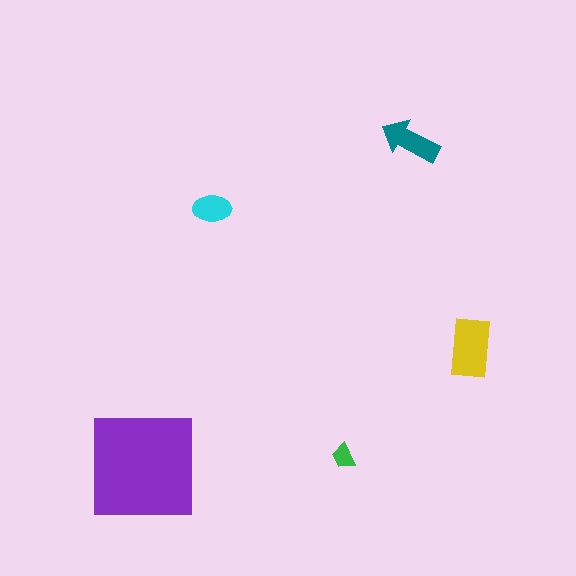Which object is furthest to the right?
The yellow rectangle is rightmost.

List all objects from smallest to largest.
The green trapezoid, the cyan ellipse, the teal arrow, the yellow rectangle, the purple square.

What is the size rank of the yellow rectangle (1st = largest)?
2nd.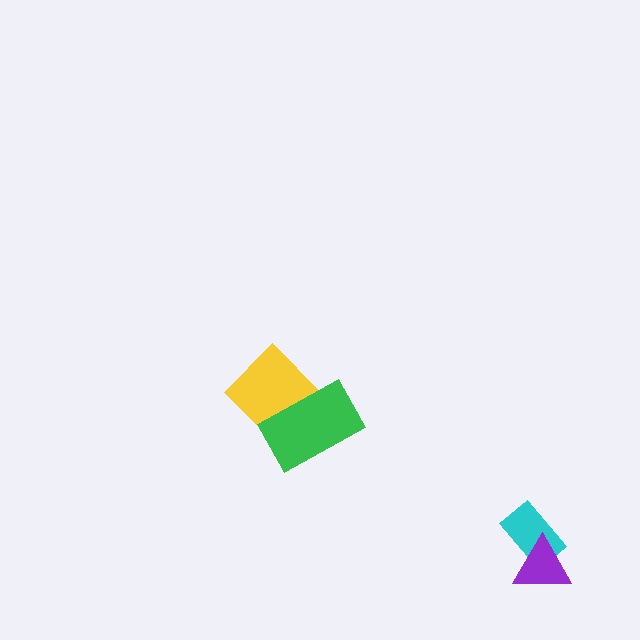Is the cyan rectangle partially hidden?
Yes, it is partially covered by another shape.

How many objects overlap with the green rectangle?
1 object overlaps with the green rectangle.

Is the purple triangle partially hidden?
No, no other shape covers it.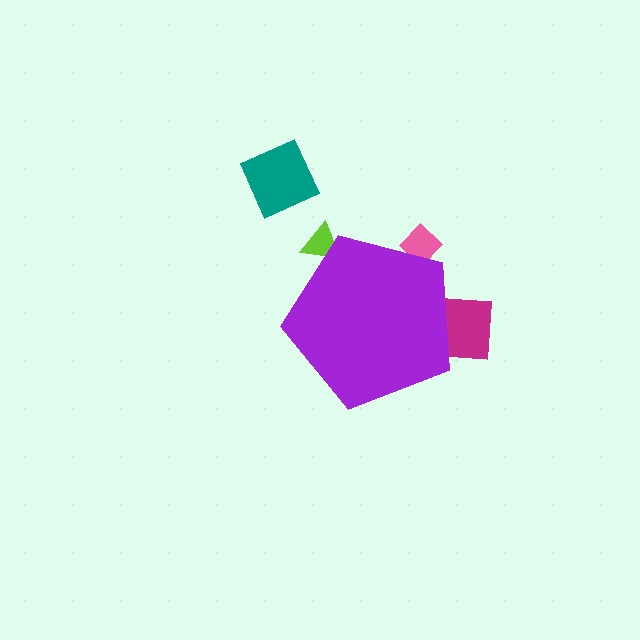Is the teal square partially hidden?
No, the teal square is fully visible.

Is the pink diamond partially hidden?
Yes, the pink diamond is partially hidden behind the purple pentagon.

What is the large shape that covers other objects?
A purple pentagon.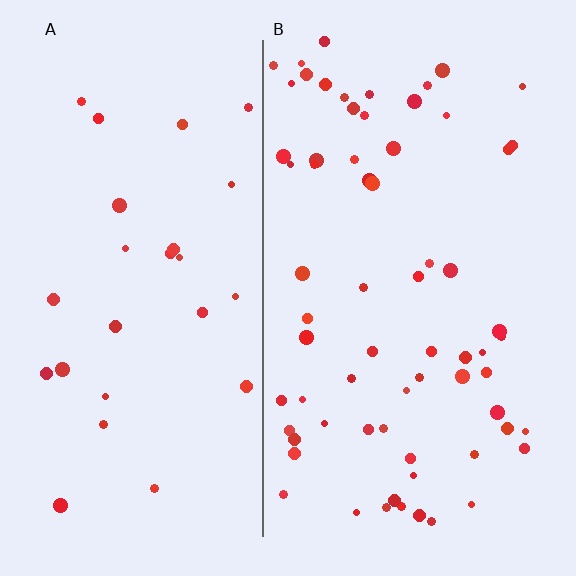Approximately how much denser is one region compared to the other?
Approximately 2.5× — region B over region A.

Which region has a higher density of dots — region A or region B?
B (the right).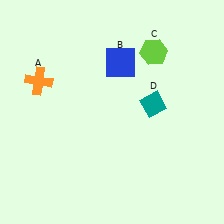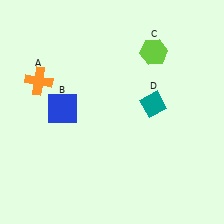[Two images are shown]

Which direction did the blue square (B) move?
The blue square (B) moved left.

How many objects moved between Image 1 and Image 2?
1 object moved between the two images.